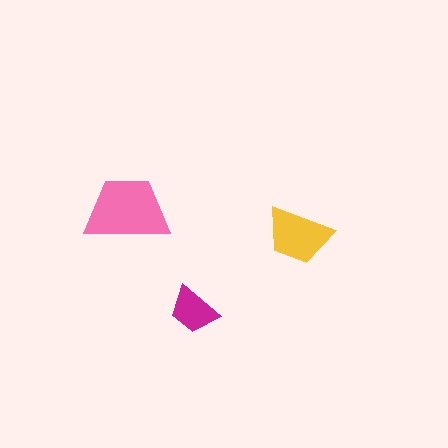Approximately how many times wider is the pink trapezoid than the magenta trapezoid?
About 1.5 times wider.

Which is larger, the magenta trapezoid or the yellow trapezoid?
The yellow one.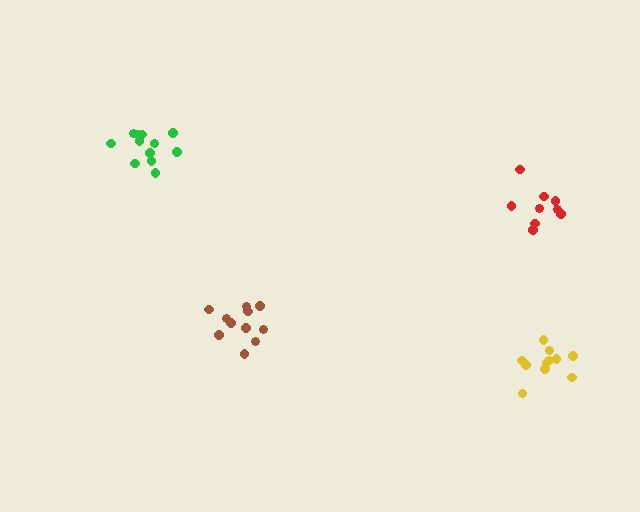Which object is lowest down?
The yellow cluster is bottommost.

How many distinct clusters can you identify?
There are 4 distinct clusters.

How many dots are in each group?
Group 1: 12 dots, Group 2: 9 dots, Group 3: 11 dots, Group 4: 11 dots (43 total).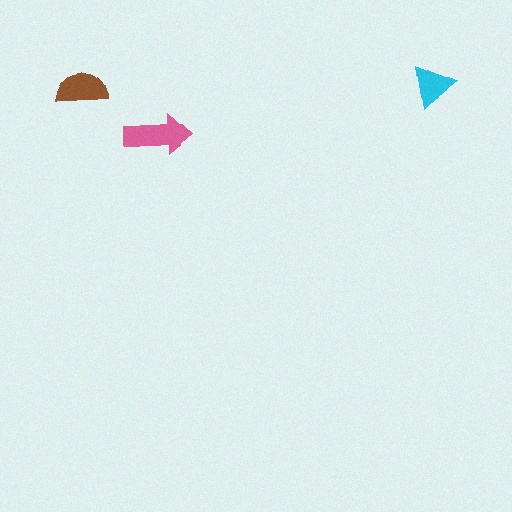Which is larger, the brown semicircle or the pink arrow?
The pink arrow.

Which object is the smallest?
The cyan triangle.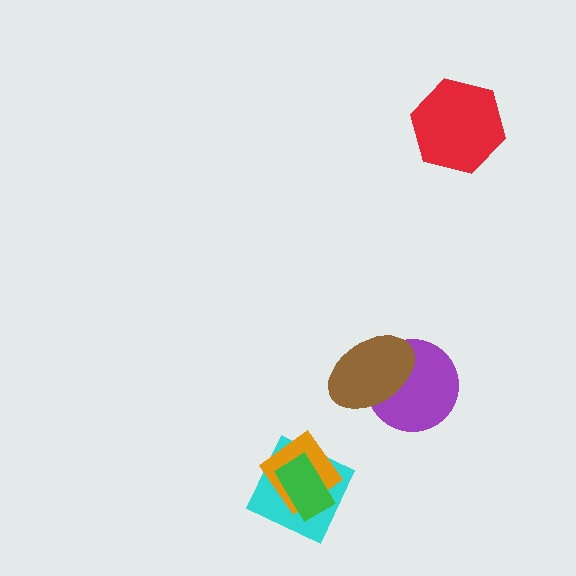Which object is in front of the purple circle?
The brown ellipse is in front of the purple circle.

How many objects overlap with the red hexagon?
0 objects overlap with the red hexagon.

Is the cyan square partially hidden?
Yes, it is partially covered by another shape.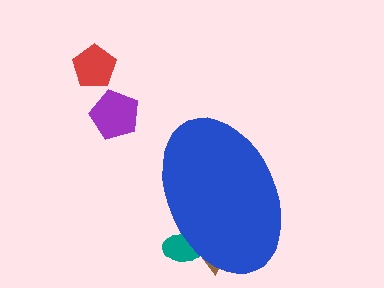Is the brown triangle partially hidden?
Yes, the brown triangle is partially hidden behind the blue ellipse.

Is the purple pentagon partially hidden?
No, the purple pentagon is fully visible.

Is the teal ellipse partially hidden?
Yes, the teal ellipse is partially hidden behind the blue ellipse.